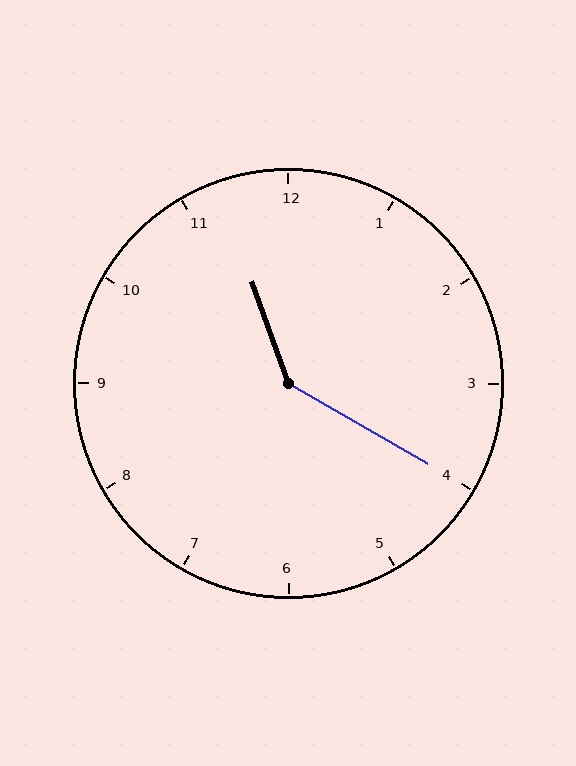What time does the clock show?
11:20.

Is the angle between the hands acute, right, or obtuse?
It is obtuse.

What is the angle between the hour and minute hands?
Approximately 140 degrees.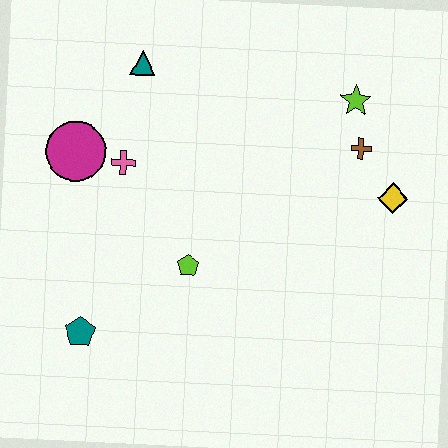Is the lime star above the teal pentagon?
Yes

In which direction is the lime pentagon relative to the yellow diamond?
The lime pentagon is to the left of the yellow diamond.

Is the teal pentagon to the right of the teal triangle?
No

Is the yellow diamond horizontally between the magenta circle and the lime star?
No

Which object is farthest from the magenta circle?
The yellow diamond is farthest from the magenta circle.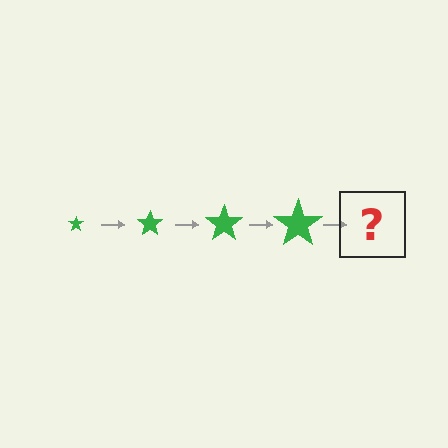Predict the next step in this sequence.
The next step is a green star, larger than the previous one.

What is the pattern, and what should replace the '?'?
The pattern is that the star gets progressively larger each step. The '?' should be a green star, larger than the previous one.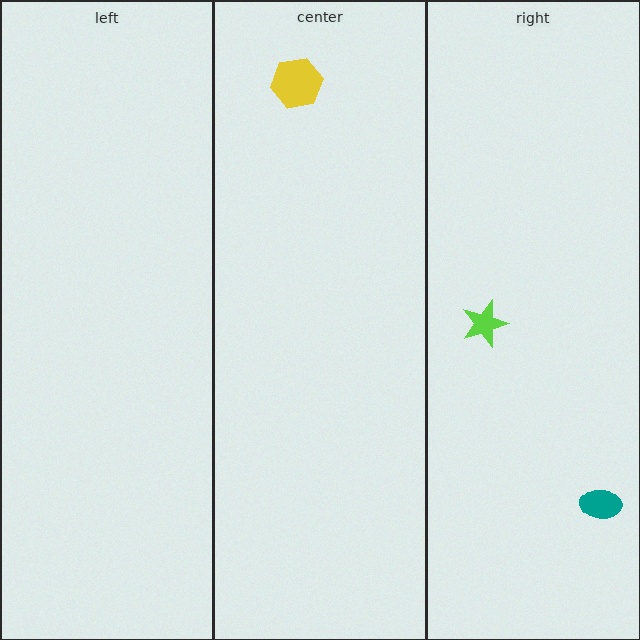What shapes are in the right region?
The teal ellipse, the lime star.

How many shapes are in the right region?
2.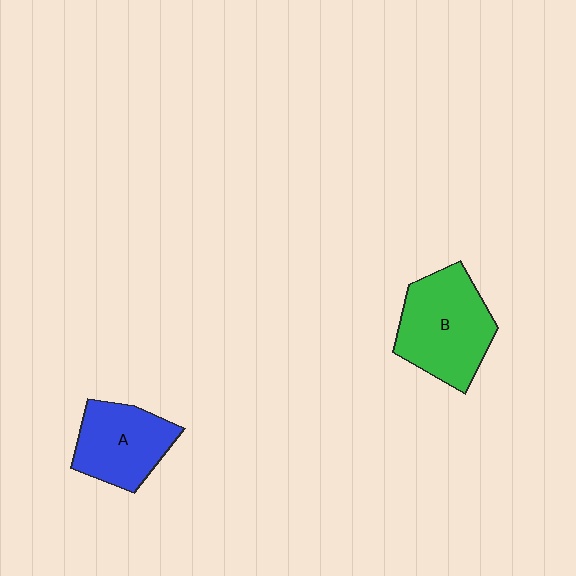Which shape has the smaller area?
Shape A (blue).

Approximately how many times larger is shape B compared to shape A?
Approximately 1.3 times.